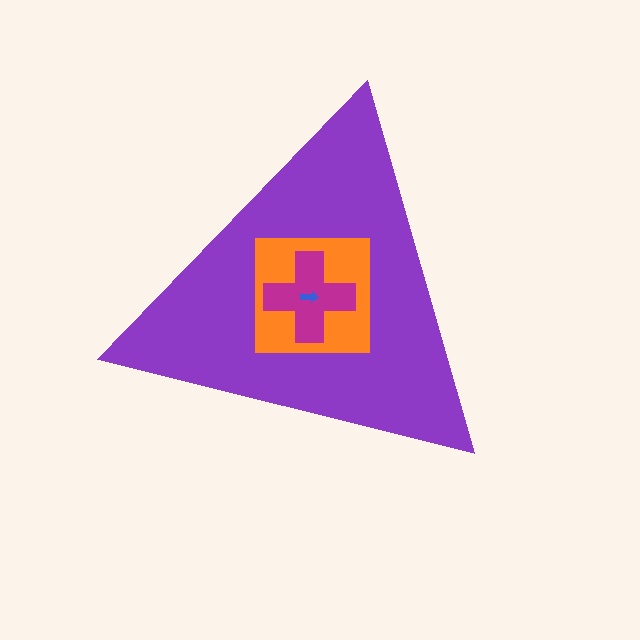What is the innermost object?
The blue arrow.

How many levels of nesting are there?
4.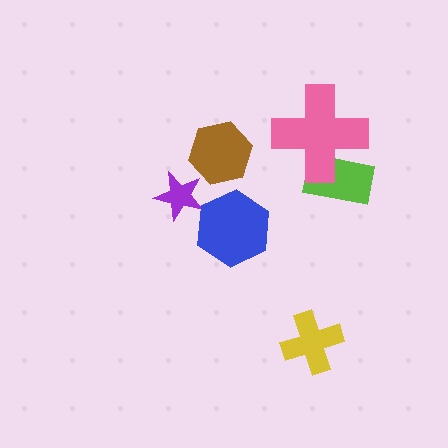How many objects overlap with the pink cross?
1 object overlaps with the pink cross.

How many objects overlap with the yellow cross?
0 objects overlap with the yellow cross.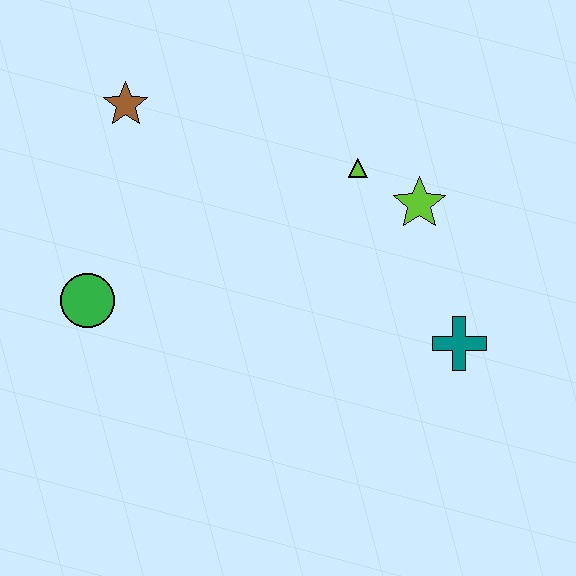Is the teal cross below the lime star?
Yes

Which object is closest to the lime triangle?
The lime star is closest to the lime triangle.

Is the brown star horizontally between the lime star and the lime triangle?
No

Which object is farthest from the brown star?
The teal cross is farthest from the brown star.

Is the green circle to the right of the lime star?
No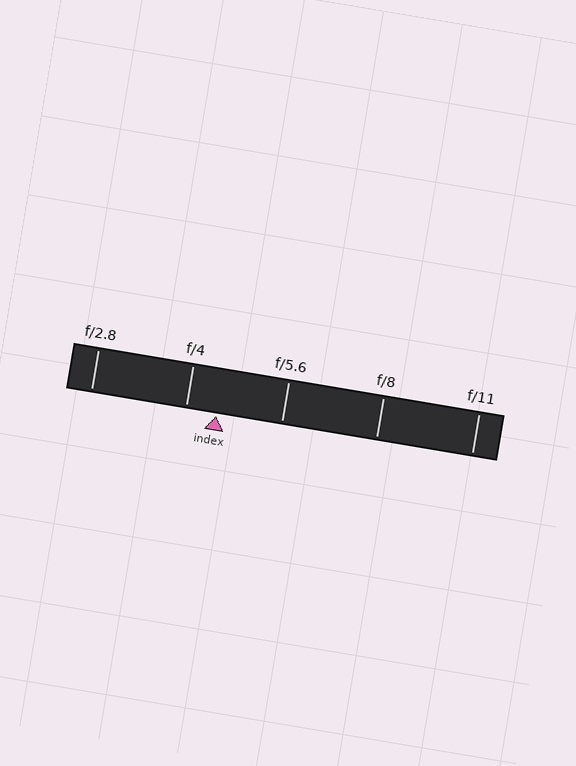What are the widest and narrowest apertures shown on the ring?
The widest aperture shown is f/2.8 and the narrowest is f/11.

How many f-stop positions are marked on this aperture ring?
There are 5 f-stop positions marked.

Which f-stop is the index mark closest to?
The index mark is closest to f/4.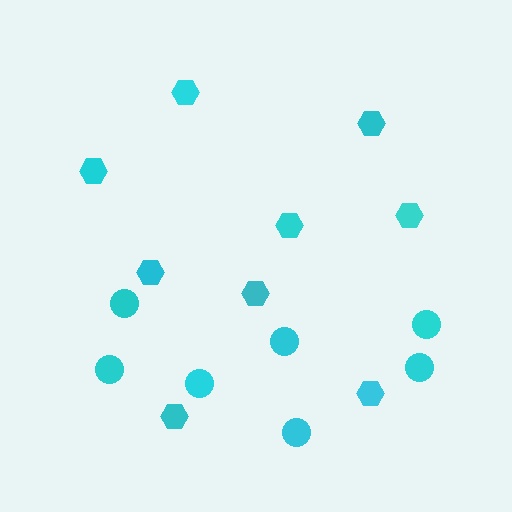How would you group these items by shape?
There are 2 groups: one group of circles (7) and one group of hexagons (9).